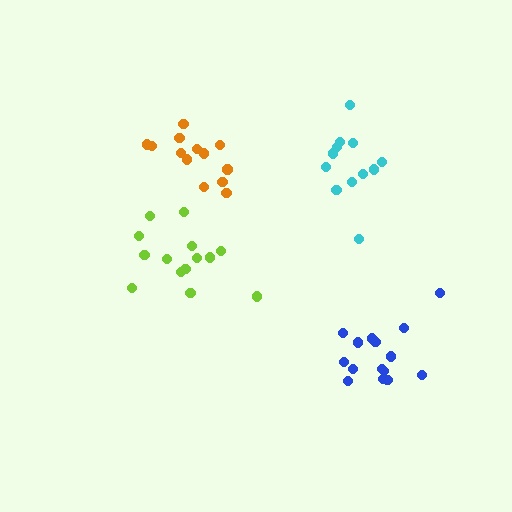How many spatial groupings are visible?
There are 4 spatial groupings.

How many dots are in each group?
Group 1: 14 dots, Group 2: 12 dots, Group 3: 13 dots, Group 4: 15 dots (54 total).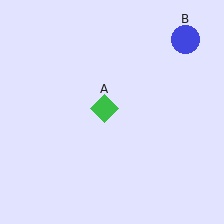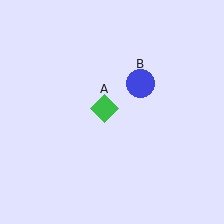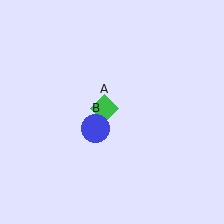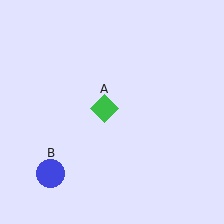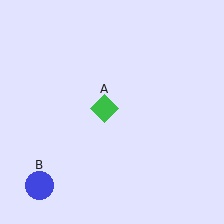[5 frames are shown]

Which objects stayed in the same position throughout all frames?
Green diamond (object A) remained stationary.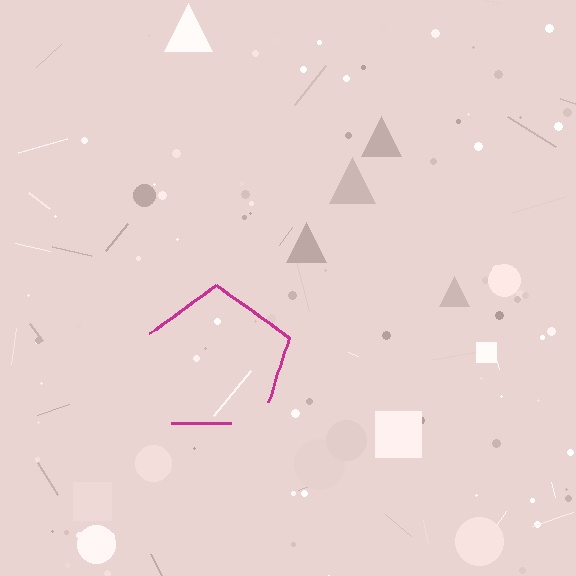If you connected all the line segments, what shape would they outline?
They would outline a pentagon.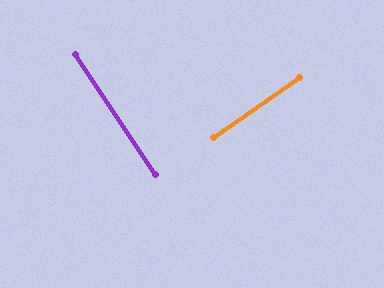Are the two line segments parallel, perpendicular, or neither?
Perpendicular — they meet at approximately 89°.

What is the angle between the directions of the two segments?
Approximately 89 degrees.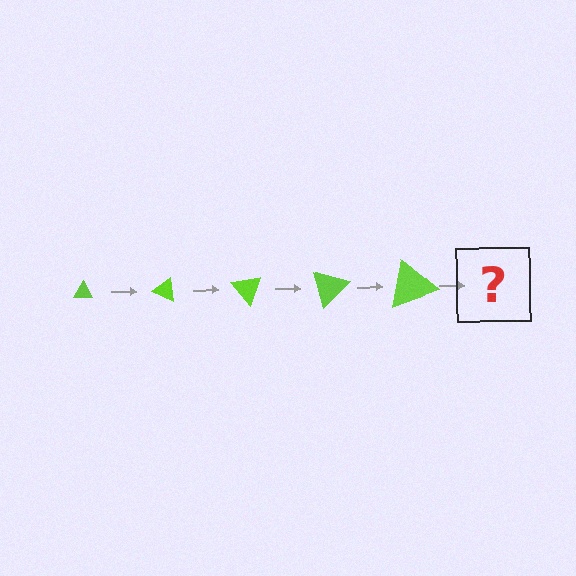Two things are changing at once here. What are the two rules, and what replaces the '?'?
The two rules are that the triangle grows larger each step and it rotates 25 degrees each step. The '?' should be a triangle, larger than the previous one and rotated 125 degrees from the start.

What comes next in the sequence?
The next element should be a triangle, larger than the previous one and rotated 125 degrees from the start.